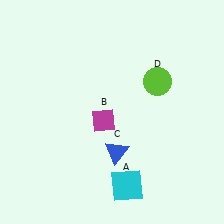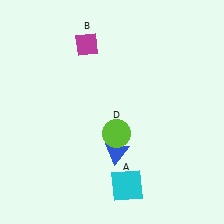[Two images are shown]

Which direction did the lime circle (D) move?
The lime circle (D) moved down.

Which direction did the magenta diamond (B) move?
The magenta diamond (B) moved up.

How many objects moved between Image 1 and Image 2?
2 objects moved between the two images.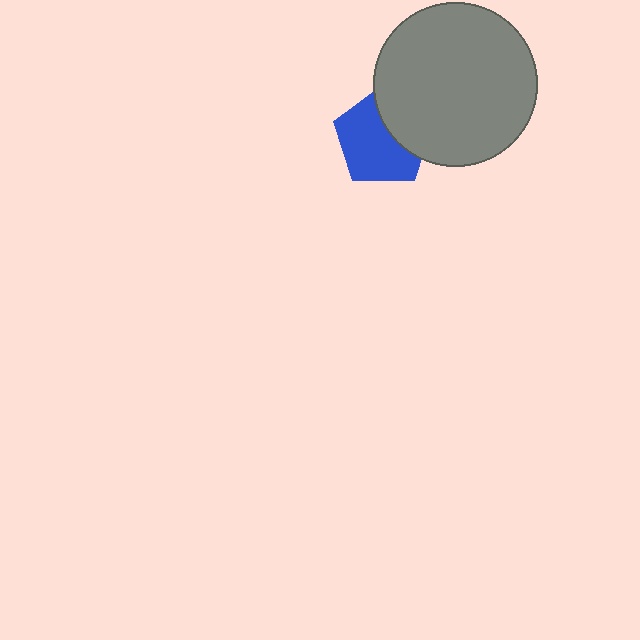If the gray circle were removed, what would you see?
You would see the complete blue pentagon.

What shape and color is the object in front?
The object in front is a gray circle.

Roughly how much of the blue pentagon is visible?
Most of it is visible (roughly 65%).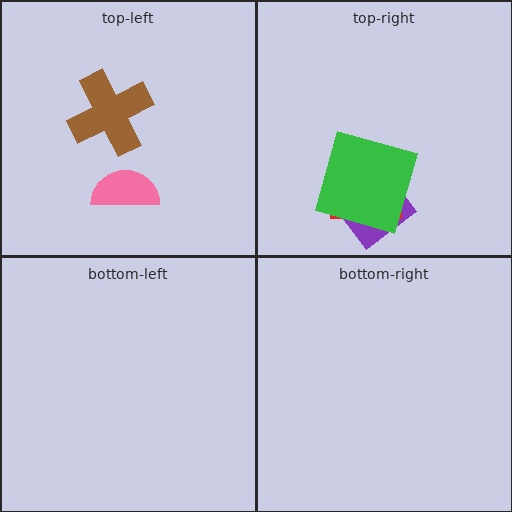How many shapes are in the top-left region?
2.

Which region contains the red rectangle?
The top-right region.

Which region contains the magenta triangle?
The top-right region.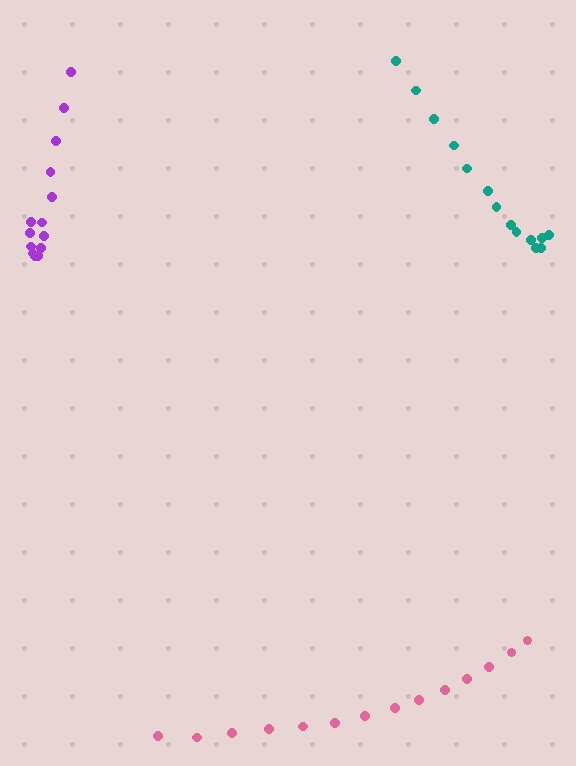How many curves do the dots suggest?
There are 3 distinct paths.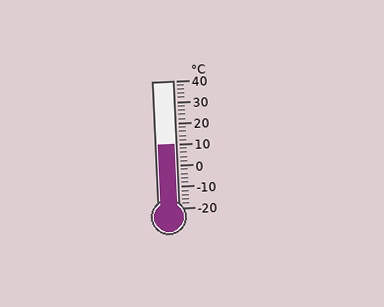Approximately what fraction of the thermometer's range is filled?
The thermometer is filled to approximately 50% of its range.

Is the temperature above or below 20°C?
The temperature is below 20°C.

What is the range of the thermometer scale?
The thermometer scale ranges from -20°C to 40°C.